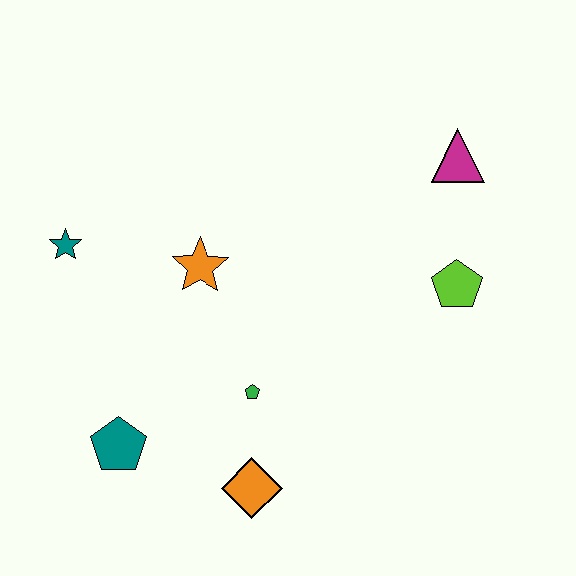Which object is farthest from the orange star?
The magenta triangle is farthest from the orange star.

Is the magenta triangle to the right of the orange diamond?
Yes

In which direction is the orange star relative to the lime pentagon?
The orange star is to the left of the lime pentagon.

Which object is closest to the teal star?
The orange star is closest to the teal star.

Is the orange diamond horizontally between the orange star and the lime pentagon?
Yes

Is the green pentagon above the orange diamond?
Yes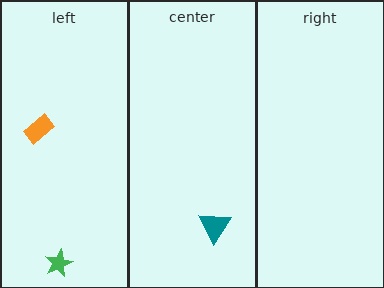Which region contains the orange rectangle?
The left region.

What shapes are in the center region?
The teal triangle.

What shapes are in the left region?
The green star, the orange rectangle.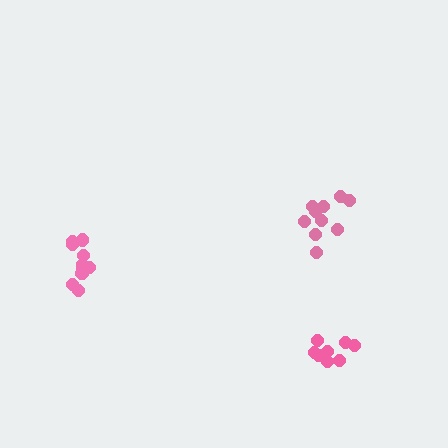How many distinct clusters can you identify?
There are 3 distinct clusters.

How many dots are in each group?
Group 1: 8 dots, Group 2: 11 dots, Group 3: 10 dots (29 total).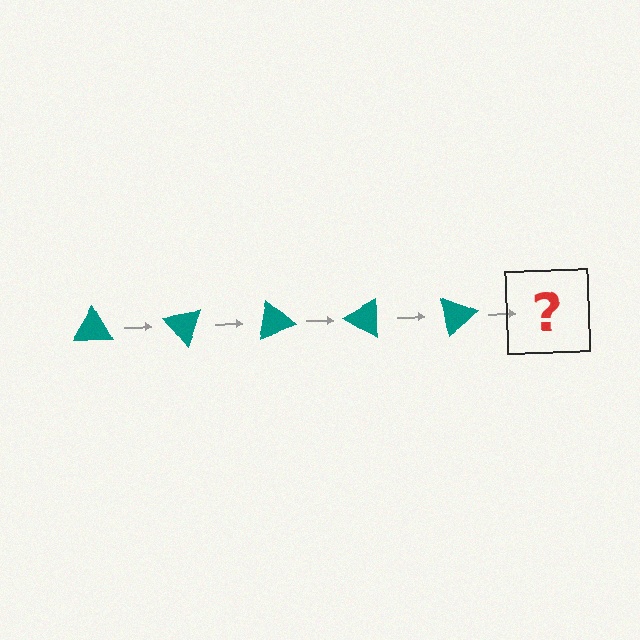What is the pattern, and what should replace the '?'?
The pattern is that the triangle rotates 50 degrees each step. The '?' should be a teal triangle rotated 250 degrees.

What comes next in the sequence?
The next element should be a teal triangle rotated 250 degrees.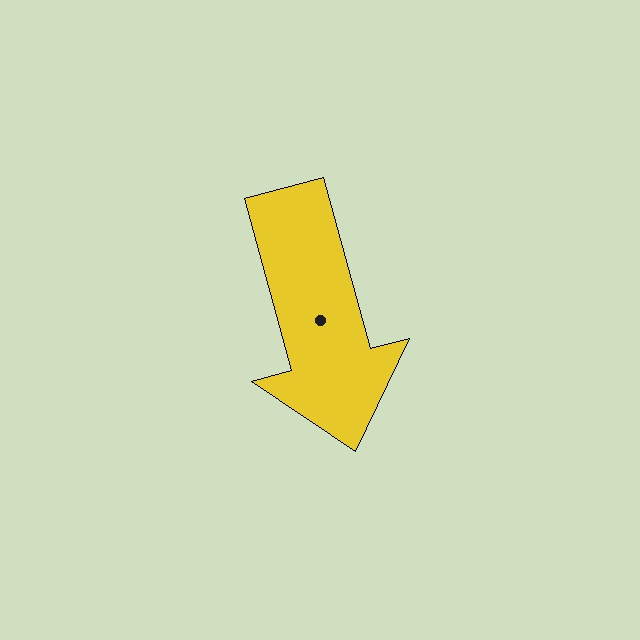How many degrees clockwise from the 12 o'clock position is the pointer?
Approximately 165 degrees.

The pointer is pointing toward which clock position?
Roughly 5 o'clock.